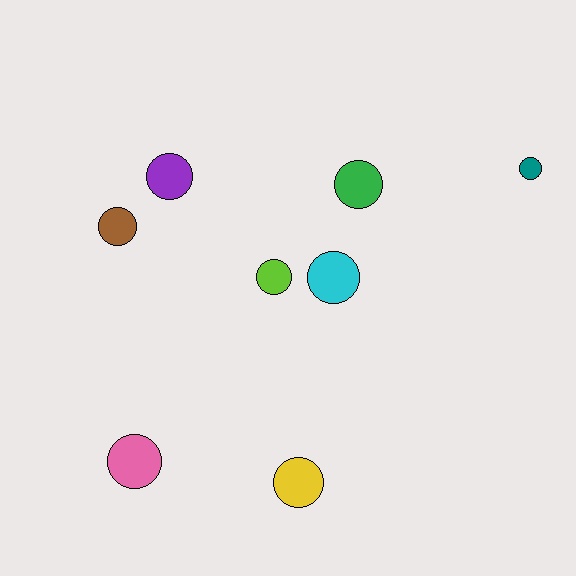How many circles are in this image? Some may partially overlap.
There are 8 circles.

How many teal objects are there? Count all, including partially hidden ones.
There is 1 teal object.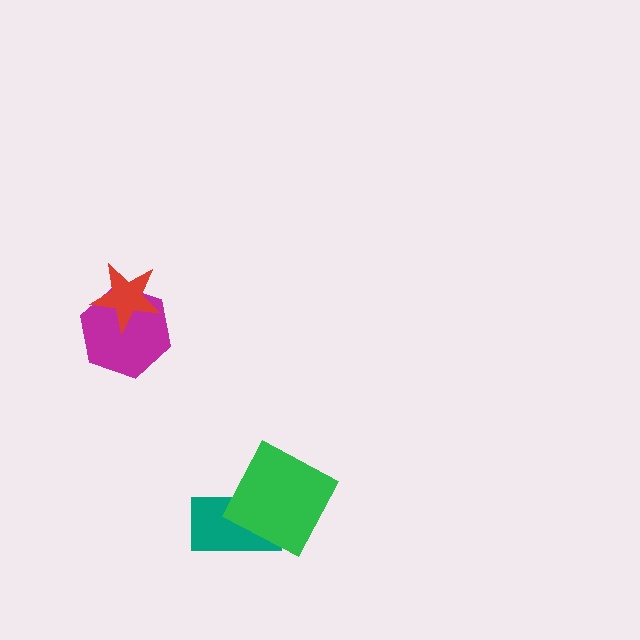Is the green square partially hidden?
No, no other shape covers it.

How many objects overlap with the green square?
1 object overlaps with the green square.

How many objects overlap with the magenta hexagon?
1 object overlaps with the magenta hexagon.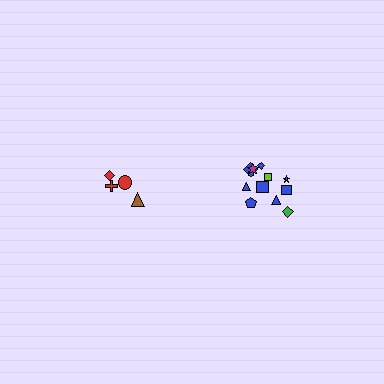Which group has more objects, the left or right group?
The right group.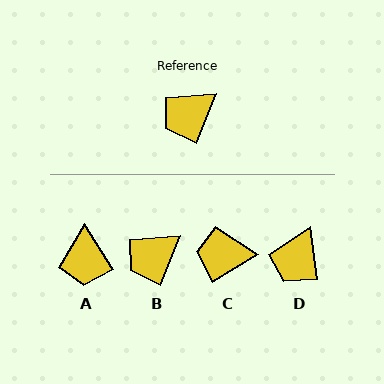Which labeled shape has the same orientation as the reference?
B.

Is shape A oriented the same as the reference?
No, it is off by about 54 degrees.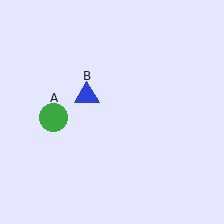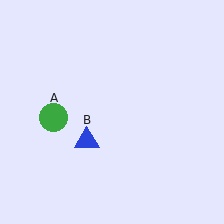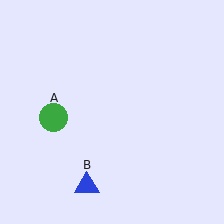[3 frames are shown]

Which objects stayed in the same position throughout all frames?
Green circle (object A) remained stationary.